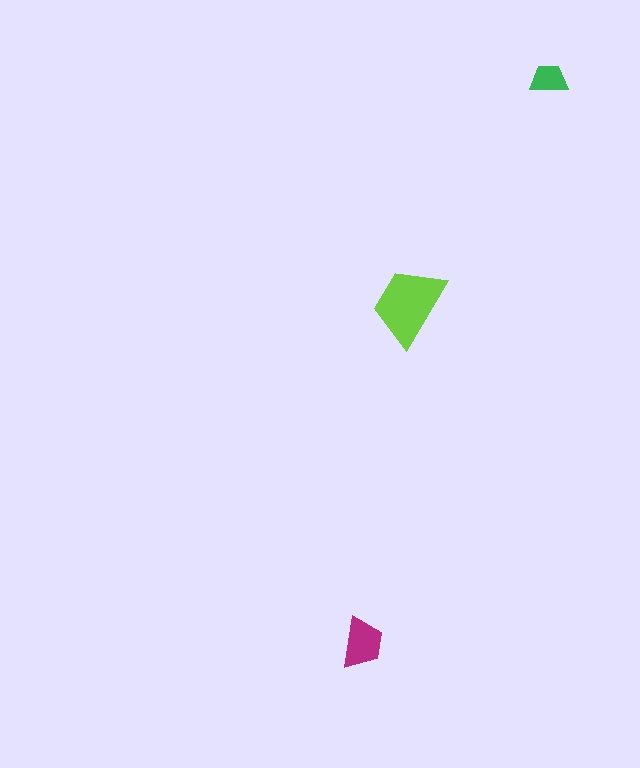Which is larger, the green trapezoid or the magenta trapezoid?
The magenta one.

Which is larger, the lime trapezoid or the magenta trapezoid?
The lime one.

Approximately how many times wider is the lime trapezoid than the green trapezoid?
About 2 times wider.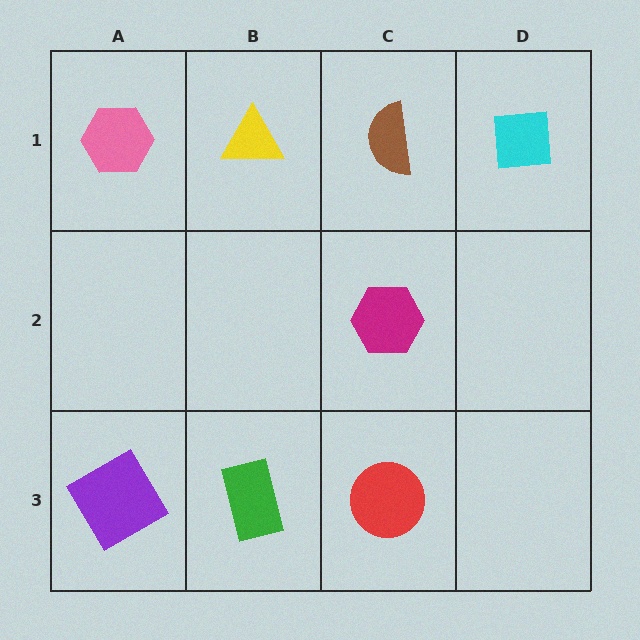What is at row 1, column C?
A brown semicircle.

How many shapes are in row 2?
1 shape.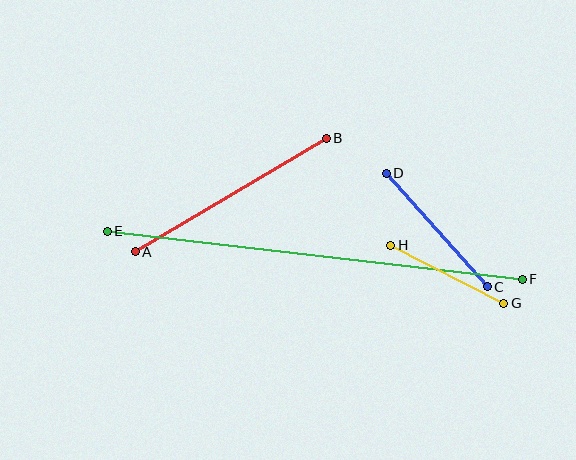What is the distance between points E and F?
The distance is approximately 417 pixels.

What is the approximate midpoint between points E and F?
The midpoint is at approximately (315, 256) pixels.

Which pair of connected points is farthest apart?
Points E and F are farthest apart.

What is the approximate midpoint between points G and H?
The midpoint is at approximately (447, 274) pixels.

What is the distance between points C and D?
The distance is approximately 152 pixels.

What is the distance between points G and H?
The distance is approximately 127 pixels.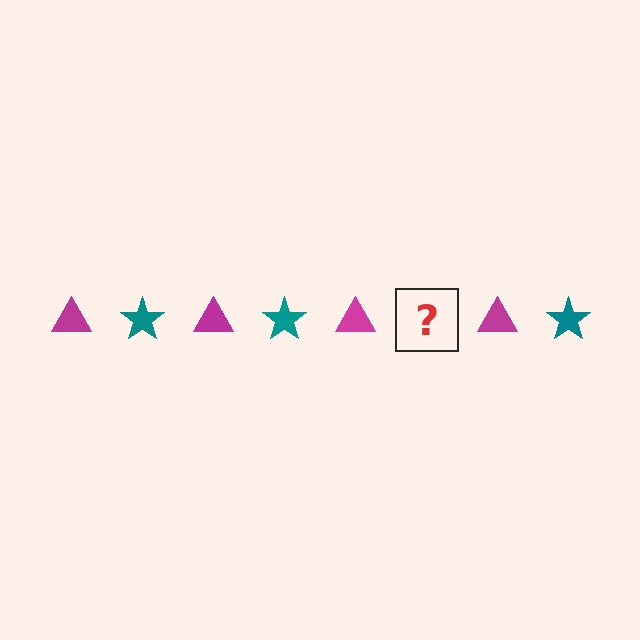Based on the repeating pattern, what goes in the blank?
The blank should be a teal star.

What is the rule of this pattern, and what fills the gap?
The rule is that the pattern alternates between magenta triangle and teal star. The gap should be filled with a teal star.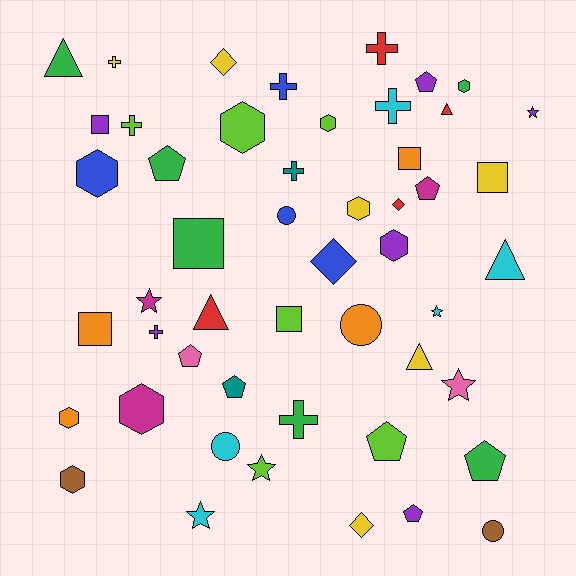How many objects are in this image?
There are 50 objects.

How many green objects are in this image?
There are 6 green objects.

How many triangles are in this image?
There are 5 triangles.